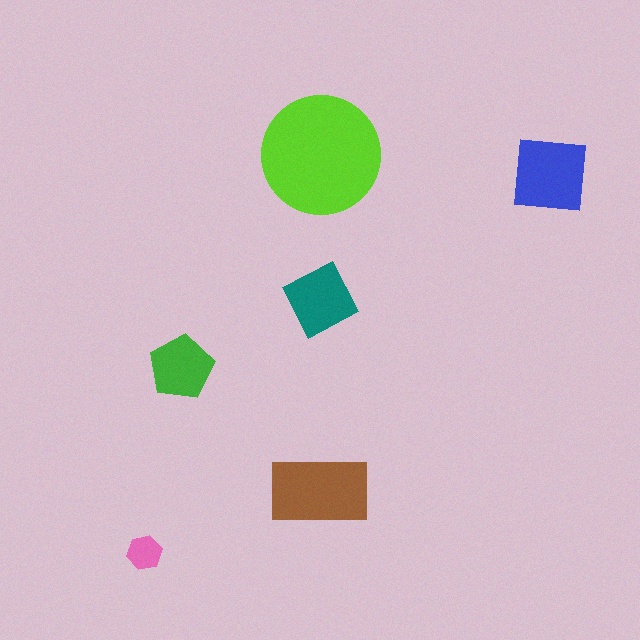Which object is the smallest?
The pink hexagon.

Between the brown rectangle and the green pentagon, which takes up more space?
The brown rectangle.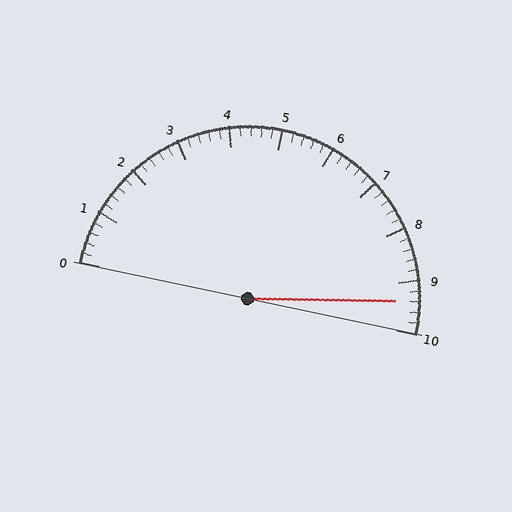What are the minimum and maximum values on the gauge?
The gauge ranges from 0 to 10.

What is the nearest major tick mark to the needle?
The nearest major tick mark is 9.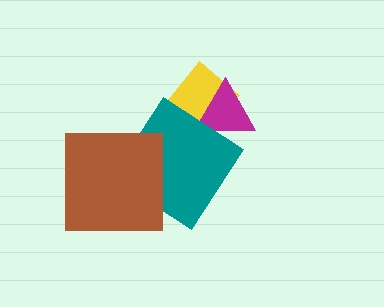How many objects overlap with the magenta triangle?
2 objects overlap with the magenta triangle.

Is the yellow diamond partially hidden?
Yes, it is partially covered by another shape.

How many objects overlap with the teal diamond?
3 objects overlap with the teal diamond.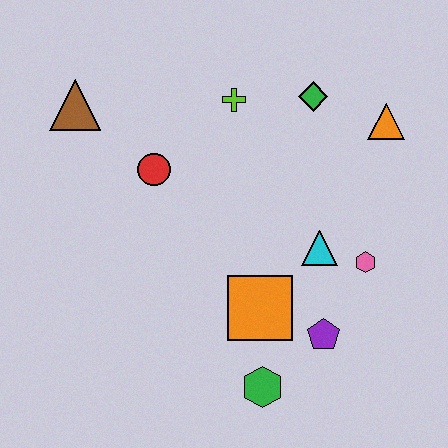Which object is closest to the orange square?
The purple pentagon is closest to the orange square.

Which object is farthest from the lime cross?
The green hexagon is farthest from the lime cross.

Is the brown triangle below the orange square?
No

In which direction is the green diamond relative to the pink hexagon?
The green diamond is above the pink hexagon.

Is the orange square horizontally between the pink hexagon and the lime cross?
Yes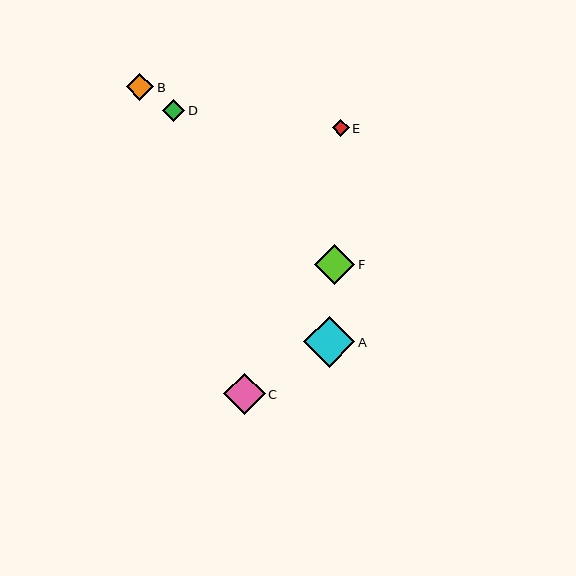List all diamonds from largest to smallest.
From largest to smallest: A, C, F, B, D, E.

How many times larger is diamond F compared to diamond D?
Diamond F is approximately 1.8 times the size of diamond D.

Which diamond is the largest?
Diamond A is the largest with a size of approximately 51 pixels.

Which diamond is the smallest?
Diamond E is the smallest with a size of approximately 17 pixels.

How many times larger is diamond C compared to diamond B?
Diamond C is approximately 1.5 times the size of diamond B.